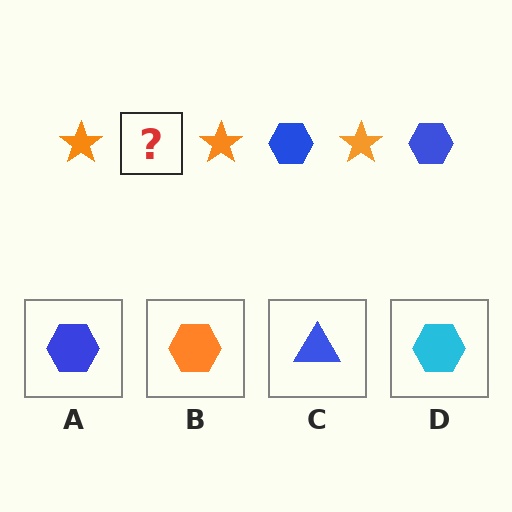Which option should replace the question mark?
Option A.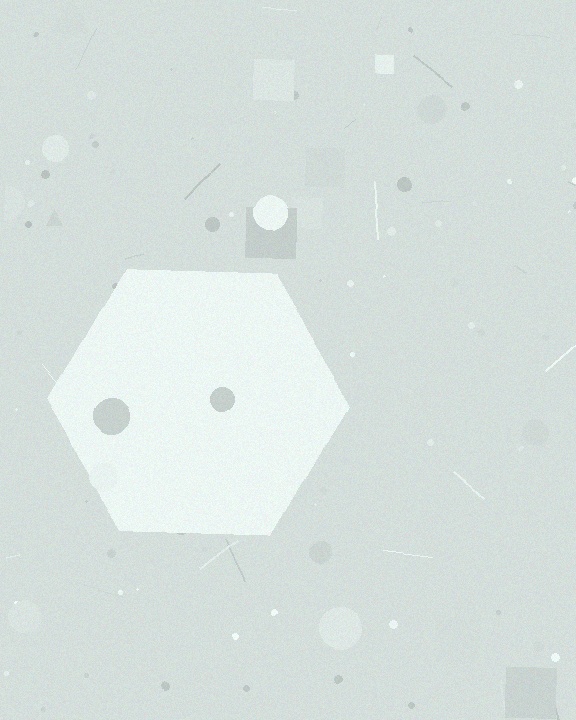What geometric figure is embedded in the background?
A hexagon is embedded in the background.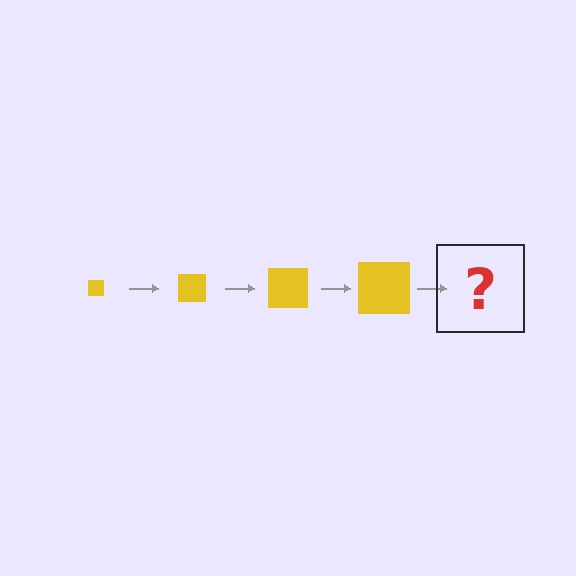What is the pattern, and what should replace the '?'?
The pattern is that the square gets progressively larger each step. The '?' should be a yellow square, larger than the previous one.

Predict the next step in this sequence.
The next step is a yellow square, larger than the previous one.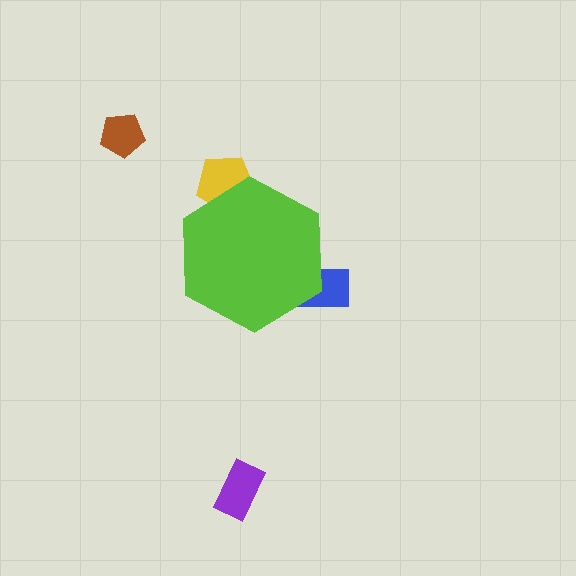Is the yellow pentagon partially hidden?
Yes, the yellow pentagon is partially hidden behind the lime hexagon.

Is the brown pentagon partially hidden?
No, the brown pentagon is fully visible.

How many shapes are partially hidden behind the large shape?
2 shapes are partially hidden.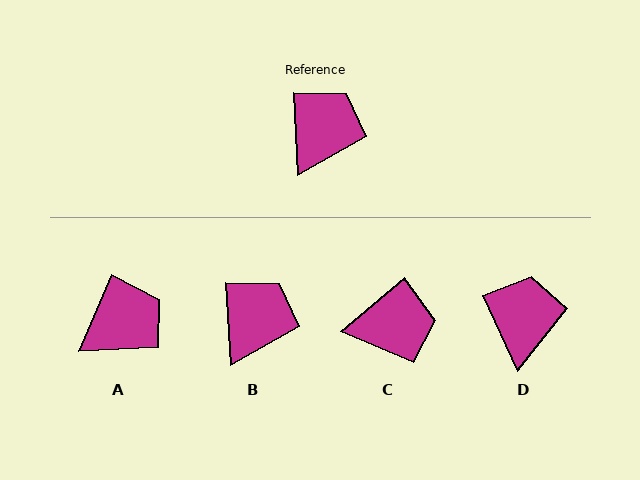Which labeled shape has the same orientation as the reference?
B.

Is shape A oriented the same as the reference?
No, it is off by about 26 degrees.